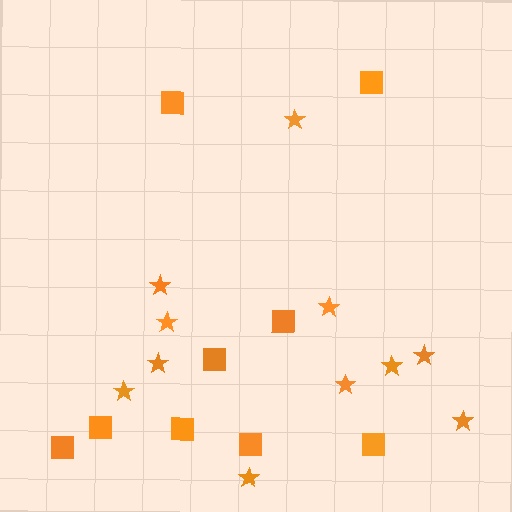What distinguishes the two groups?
There are 2 groups: one group of squares (9) and one group of stars (11).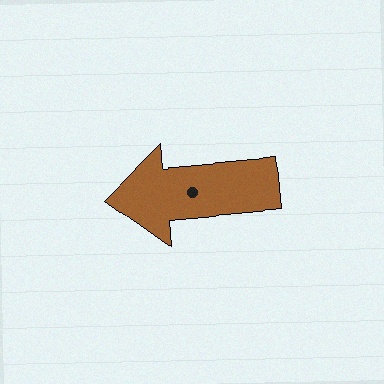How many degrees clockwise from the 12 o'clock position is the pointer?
Approximately 265 degrees.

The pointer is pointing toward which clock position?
Roughly 9 o'clock.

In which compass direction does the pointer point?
West.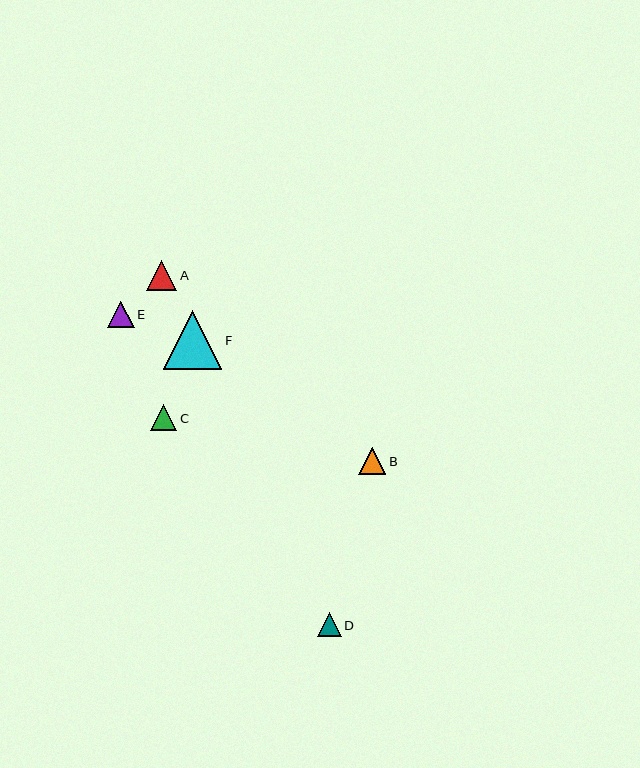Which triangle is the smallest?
Triangle D is the smallest with a size of approximately 24 pixels.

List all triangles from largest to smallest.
From largest to smallest: F, A, B, E, C, D.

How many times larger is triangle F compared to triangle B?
Triangle F is approximately 2.2 times the size of triangle B.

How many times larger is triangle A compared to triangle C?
Triangle A is approximately 1.1 times the size of triangle C.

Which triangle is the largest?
Triangle F is the largest with a size of approximately 59 pixels.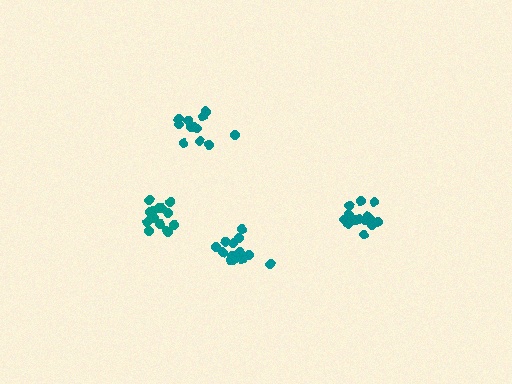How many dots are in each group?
Group 1: 12 dots, Group 2: 16 dots, Group 3: 15 dots, Group 4: 15 dots (58 total).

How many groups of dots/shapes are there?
There are 4 groups.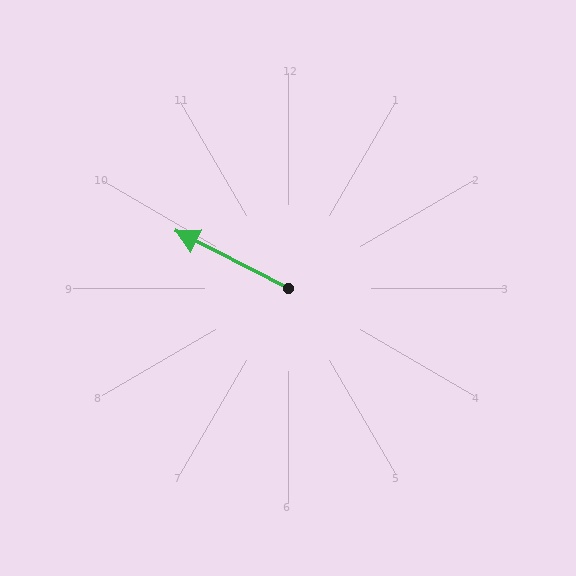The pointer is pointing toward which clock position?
Roughly 10 o'clock.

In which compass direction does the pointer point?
Northwest.